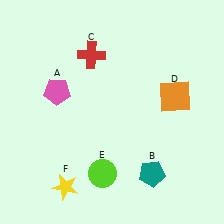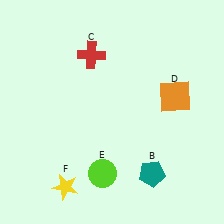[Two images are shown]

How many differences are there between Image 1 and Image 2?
There is 1 difference between the two images.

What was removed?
The pink pentagon (A) was removed in Image 2.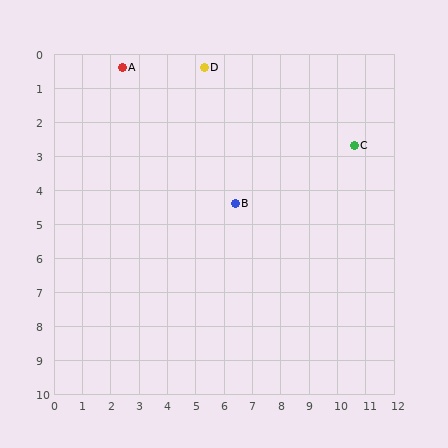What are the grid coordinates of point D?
Point D is at approximately (5.3, 0.4).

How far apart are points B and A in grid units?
Points B and A are about 5.7 grid units apart.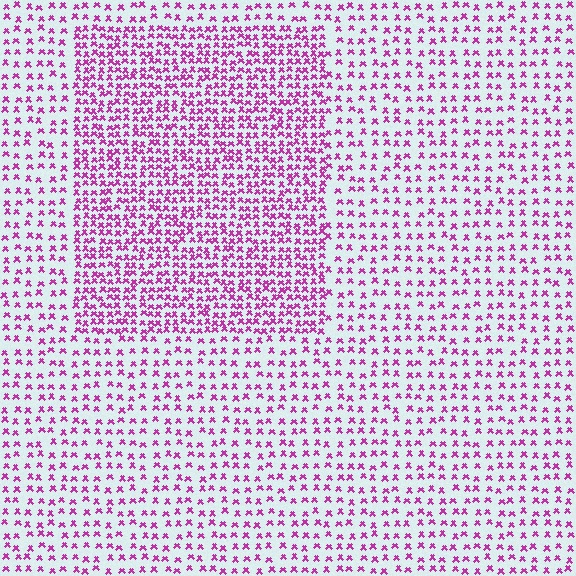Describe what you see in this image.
The image contains small magenta elements arranged at two different densities. A rectangle-shaped region is visible where the elements are more densely packed than the surrounding area.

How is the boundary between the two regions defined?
The boundary is defined by a change in element density (approximately 2.0x ratio). All elements are the same color, size, and shape.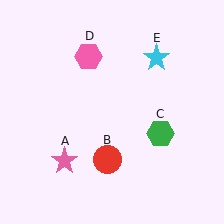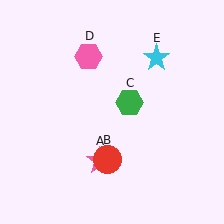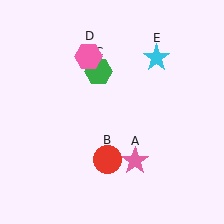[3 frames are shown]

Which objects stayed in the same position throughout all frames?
Red circle (object B) and pink hexagon (object D) and cyan star (object E) remained stationary.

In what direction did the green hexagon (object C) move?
The green hexagon (object C) moved up and to the left.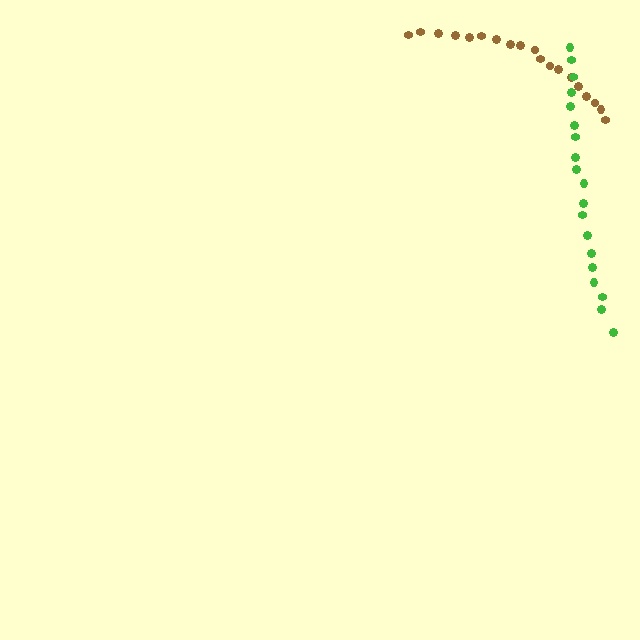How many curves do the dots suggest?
There are 2 distinct paths.